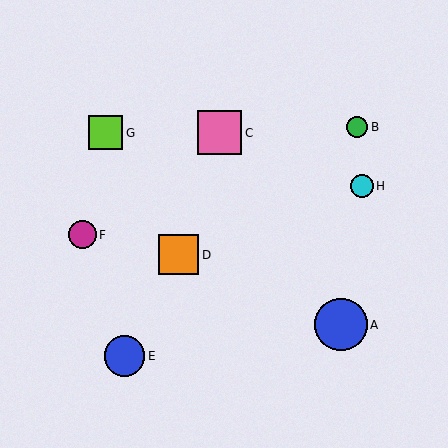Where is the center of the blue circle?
The center of the blue circle is at (341, 325).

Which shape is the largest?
The blue circle (labeled A) is the largest.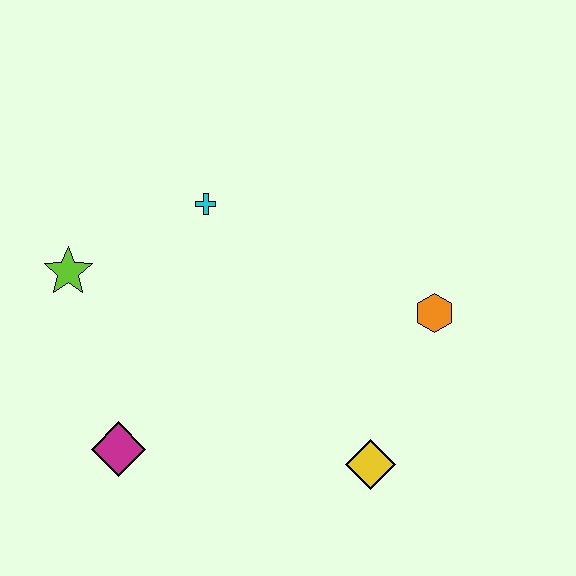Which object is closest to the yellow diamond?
The orange hexagon is closest to the yellow diamond.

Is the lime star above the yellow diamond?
Yes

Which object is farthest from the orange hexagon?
The lime star is farthest from the orange hexagon.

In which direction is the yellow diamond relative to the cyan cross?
The yellow diamond is below the cyan cross.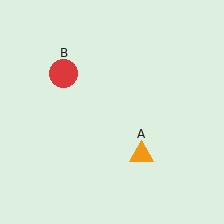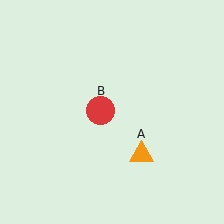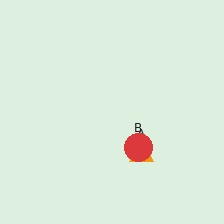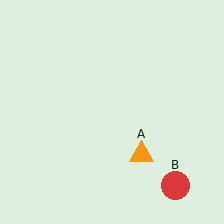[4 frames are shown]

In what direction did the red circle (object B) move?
The red circle (object B) moved down and to the right.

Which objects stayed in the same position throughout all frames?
Orange triangle (object A) remained stationary.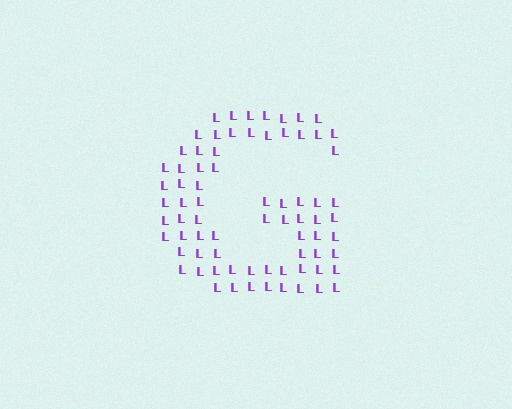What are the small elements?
The small elements are letter L's.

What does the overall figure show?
The overall figure shows the letter G.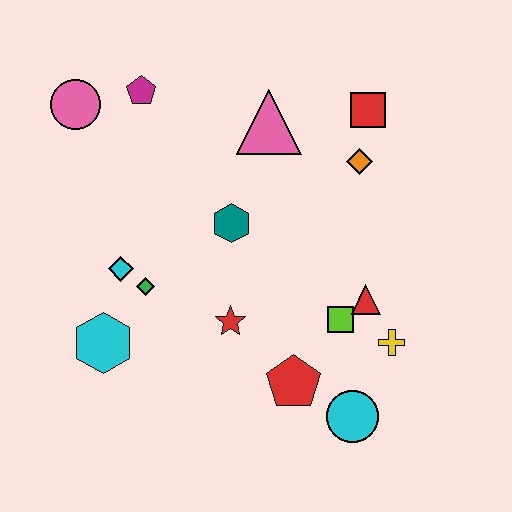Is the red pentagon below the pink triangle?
Yes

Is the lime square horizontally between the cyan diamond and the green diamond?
No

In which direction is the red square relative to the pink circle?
The red square is to the right of the pink circle.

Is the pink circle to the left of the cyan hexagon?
Yes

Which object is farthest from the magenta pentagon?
The cyan circle is farthest from the magenta pentagon.